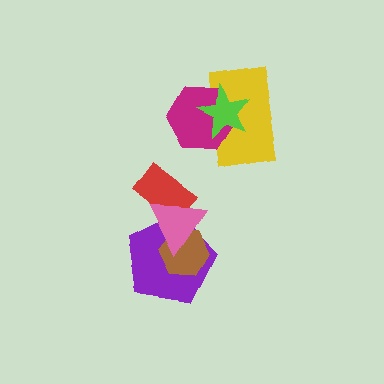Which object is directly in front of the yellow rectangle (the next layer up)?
The magenta hexagon is directly in front of the yellow rectangle.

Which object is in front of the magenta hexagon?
The lime star is in front of the magenta hexagon.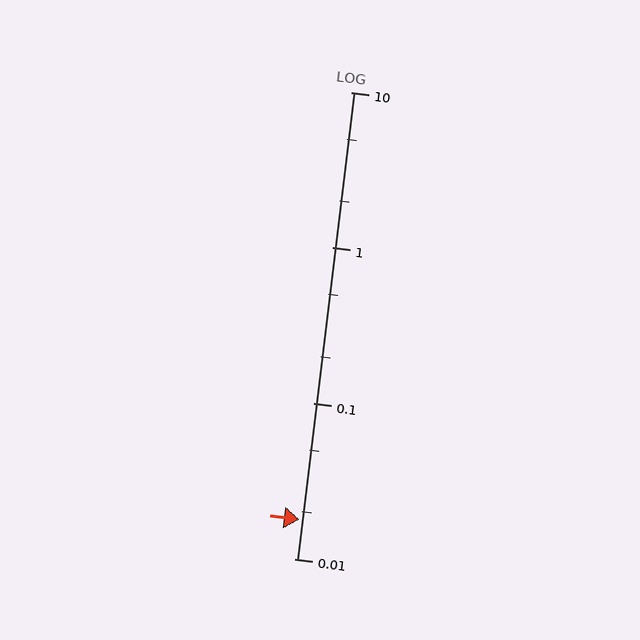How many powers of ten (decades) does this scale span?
The scale spans 3 decades, from 0.01 to 10.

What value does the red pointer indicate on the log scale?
The pointer indicates approximately 0.018.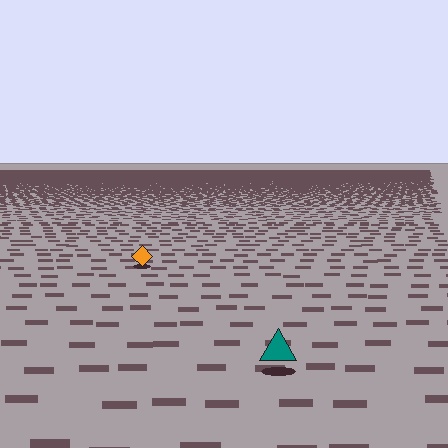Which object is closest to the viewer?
The teal triangle is closest. The texture marks near it are larger and more spread out.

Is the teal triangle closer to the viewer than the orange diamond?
Yes. The teal triangle is closer — you can tell from the texture gradient: the ground texture is coarser near it.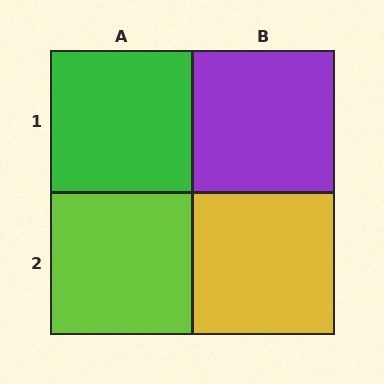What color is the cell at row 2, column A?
Lime.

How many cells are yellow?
1 cell is yellow.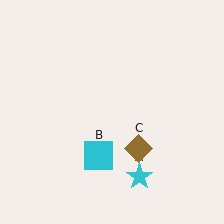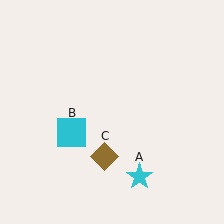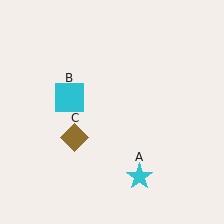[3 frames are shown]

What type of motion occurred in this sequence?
The cyan square (object B), brown diamond (object C) rotated clockwise around the center of the scene.